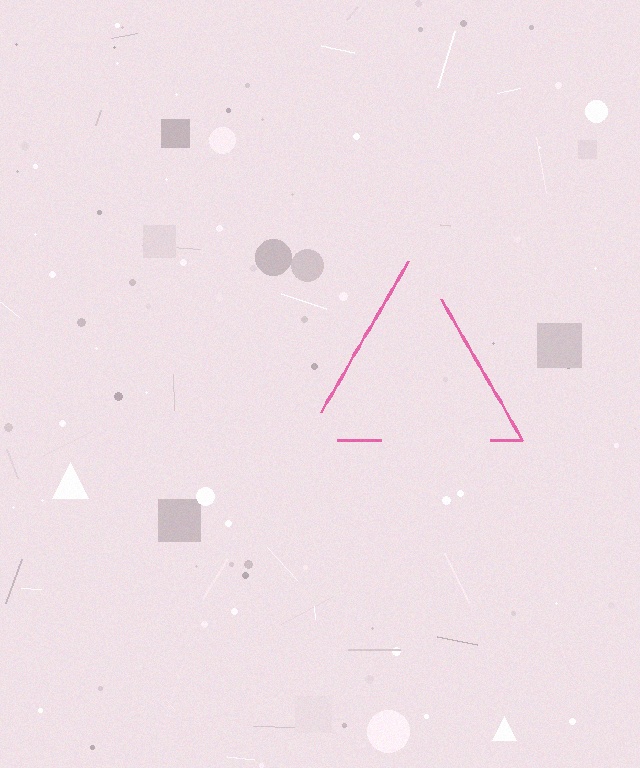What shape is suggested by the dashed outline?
The dashed outline suggests a triangle.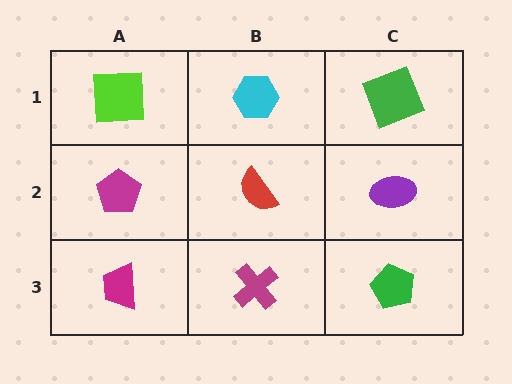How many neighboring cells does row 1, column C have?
2.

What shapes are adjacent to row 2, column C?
A green square (row 1, column C), a green pentagon (row 3, column C), a red semicircle (row 2, column B).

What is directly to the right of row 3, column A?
A magenta cross.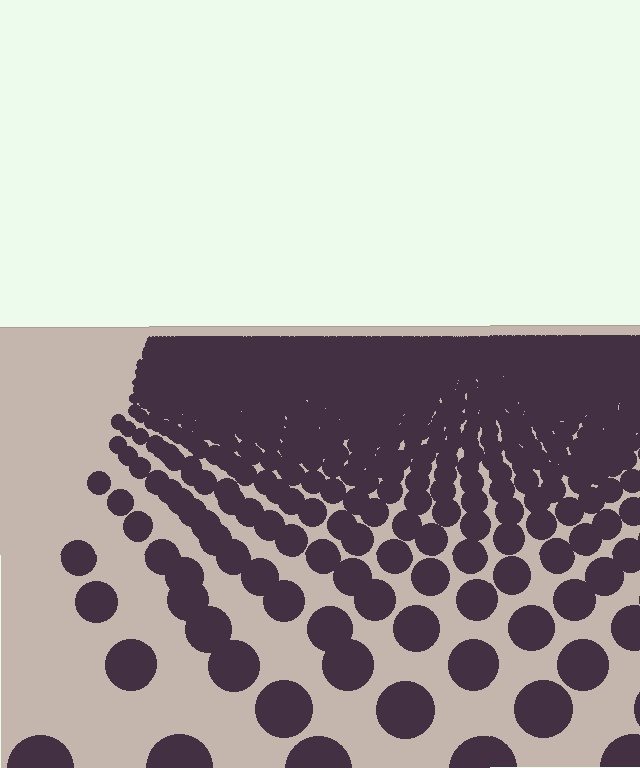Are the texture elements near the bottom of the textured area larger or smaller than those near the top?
Larger. Near the bottom, elements are closer to the viewer and appear at a bigger on-screen size.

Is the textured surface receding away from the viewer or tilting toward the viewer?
The surface is receding away from the viewer. Texture elements get smaller and denser toward the top.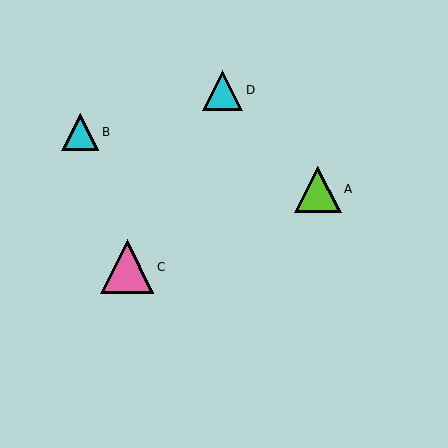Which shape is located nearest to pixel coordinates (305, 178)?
The lime triangle (labeled A) at (318, 189) is nearest to that location.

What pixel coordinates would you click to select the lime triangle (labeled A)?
Click at (318, 189) to select the lime triangle A.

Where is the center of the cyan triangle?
The center of the cyan triangle is at (80, 132).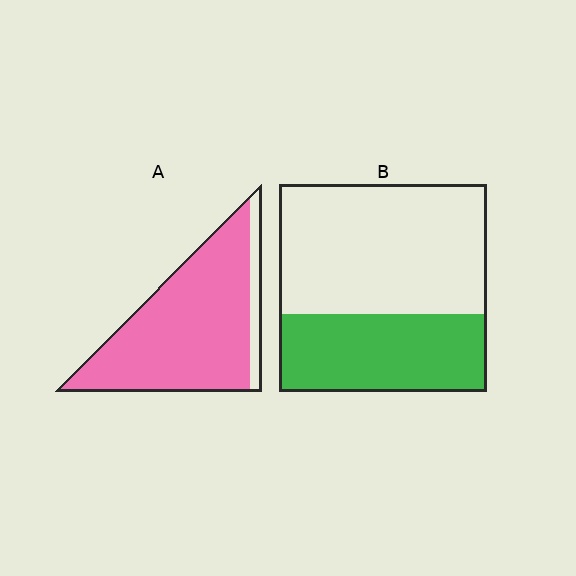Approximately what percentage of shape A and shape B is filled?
A is approximately 90% and B is approximately 40%.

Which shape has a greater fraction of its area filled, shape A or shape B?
Shape A.